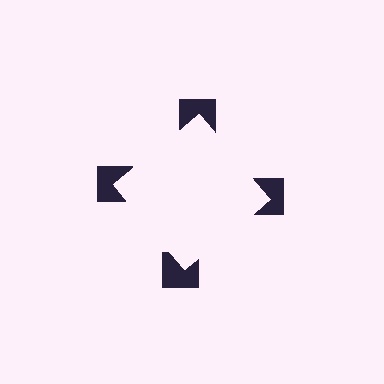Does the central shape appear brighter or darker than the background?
It typically appears slightly brighter than the background, even though no actual brightness change is drawn.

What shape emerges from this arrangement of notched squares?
An illusory square — its edges are inferred from the aligned wedge cuts in the notched squares, not physically drawn.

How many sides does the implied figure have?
4 sides.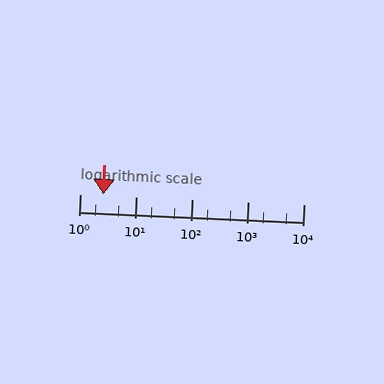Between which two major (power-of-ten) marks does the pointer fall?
The pointer is between 1 and 10.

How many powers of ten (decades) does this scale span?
The scale spans 4 decades, from 1 to 10000.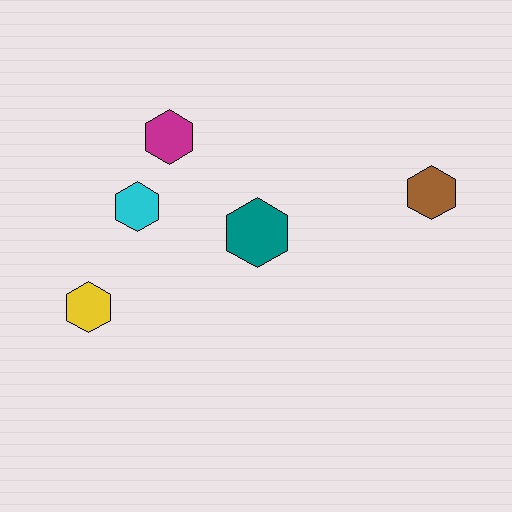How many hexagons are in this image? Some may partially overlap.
There are 5 hexagons.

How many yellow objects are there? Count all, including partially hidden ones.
There is 1 yellow object.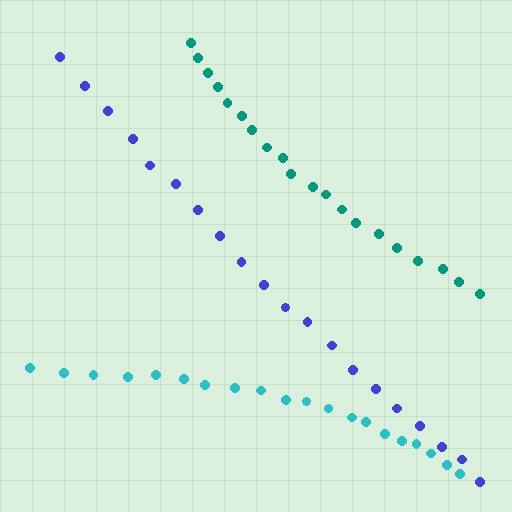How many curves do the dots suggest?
There are 3 distinct paths.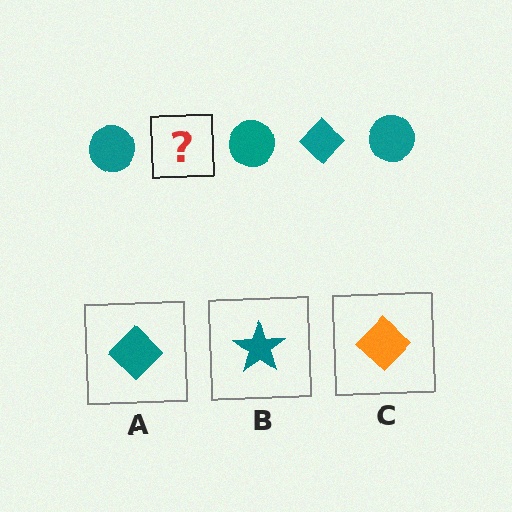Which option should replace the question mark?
Option A.